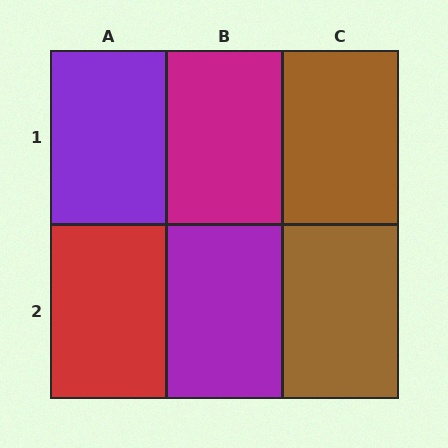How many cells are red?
1 cell is red.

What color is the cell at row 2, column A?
Red.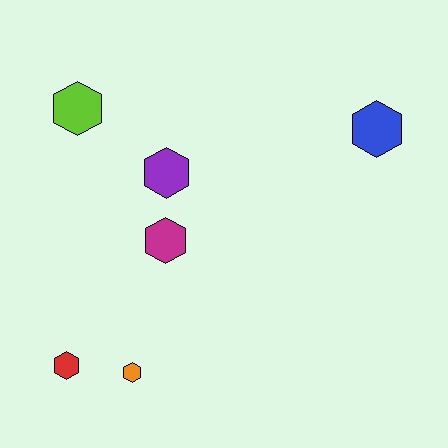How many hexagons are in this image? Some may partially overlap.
There are 6 hexagons.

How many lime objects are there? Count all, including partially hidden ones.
There is 1 lime object.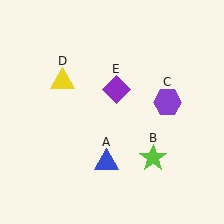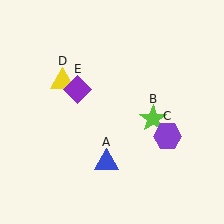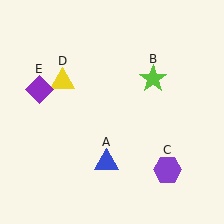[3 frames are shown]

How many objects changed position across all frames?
3 objects changed position: lime star (object B), purple hexagon (object C), purple diamond (object E).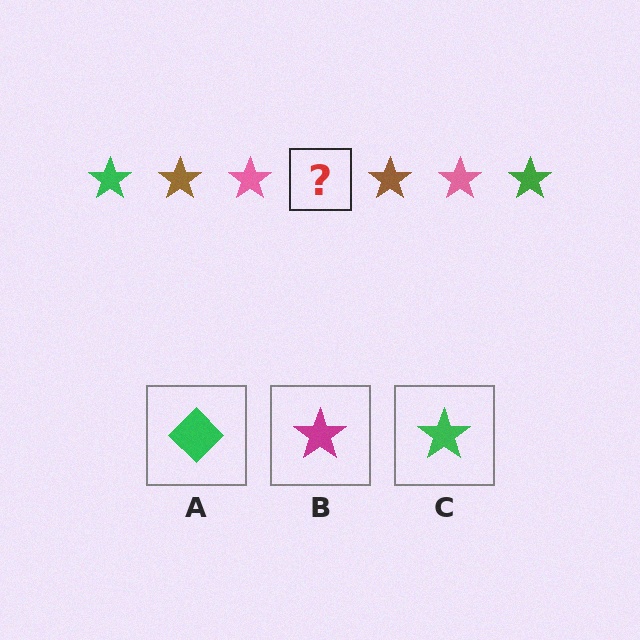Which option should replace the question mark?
Option C.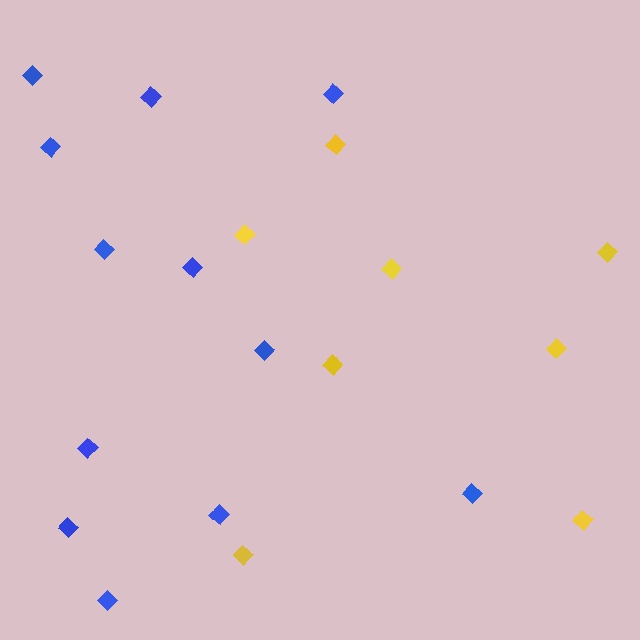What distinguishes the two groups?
There are 2 groups: one group of yellow diamonds (8) and one group of blue diamonds (12).